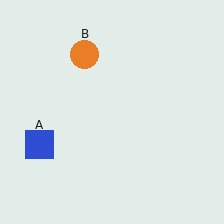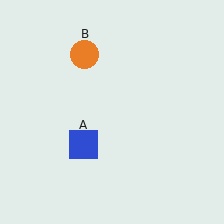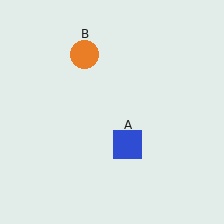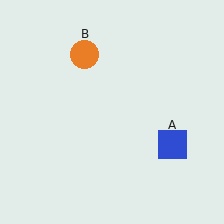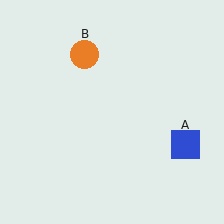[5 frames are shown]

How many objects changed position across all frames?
1 object changed position: blue square (object A).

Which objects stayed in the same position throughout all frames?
Orange circle (object B) remained stationary.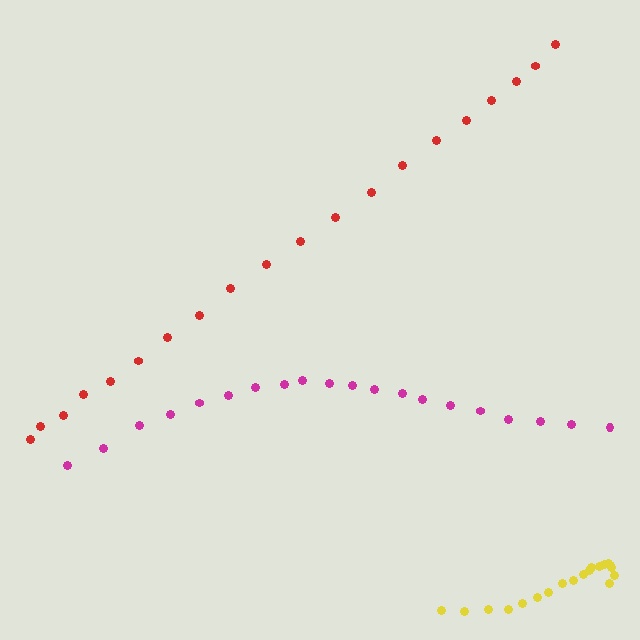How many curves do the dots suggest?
There are 3 distinct paths.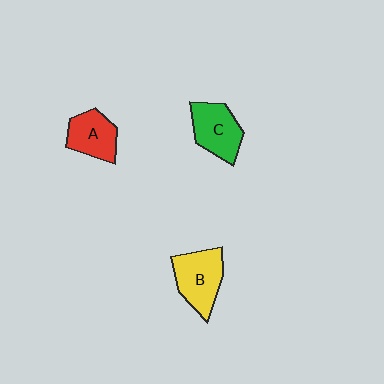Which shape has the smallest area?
Shape A (red).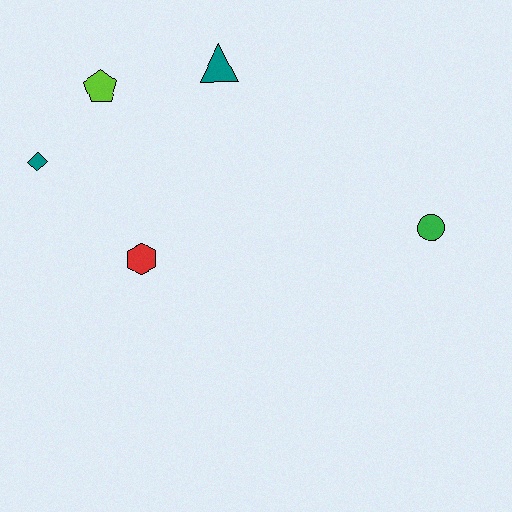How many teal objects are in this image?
There are 2 teal objects.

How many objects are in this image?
There are 5 objects.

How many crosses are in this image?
There are no crosses.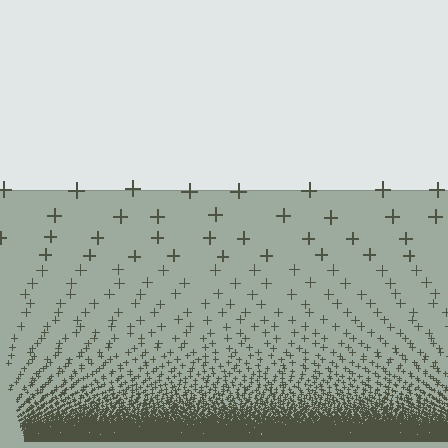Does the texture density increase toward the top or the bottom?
Density increases toward the bottom.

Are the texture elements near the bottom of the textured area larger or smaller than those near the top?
Smaller. The gradient is inverted — elements near the bottom are smaller and denser.